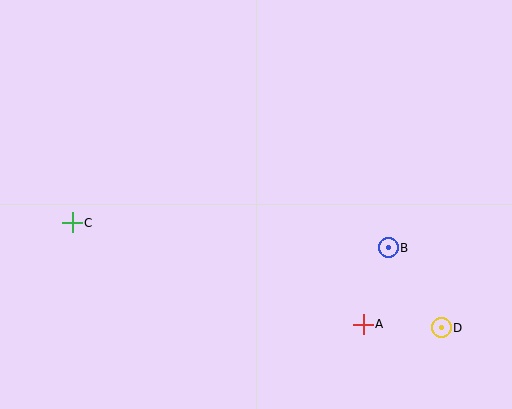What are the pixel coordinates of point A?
Point A is at (363, 324).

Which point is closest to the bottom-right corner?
Point D is closest to the bottom-right corner.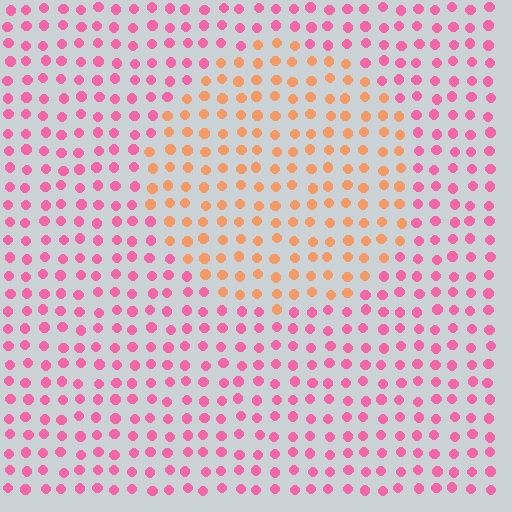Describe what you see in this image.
The image is filled with small pink elements in a uniform arrangement. A circle-shaped region is visible where the elements are tinted to a slightly different hue, forming a subtle color boundary.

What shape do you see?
I see a circle.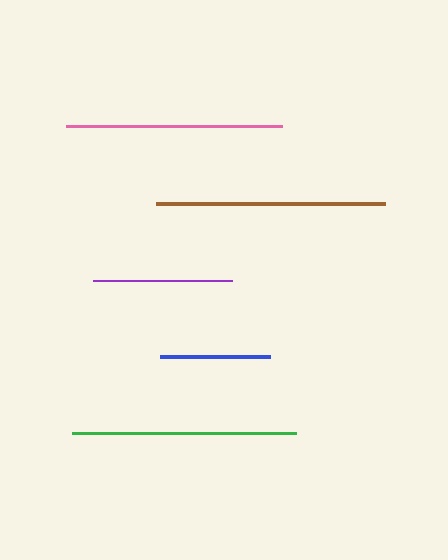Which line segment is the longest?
The brown line is the longest at approximately 229 pixels.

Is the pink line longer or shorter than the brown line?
The brown line is longer than the pink line.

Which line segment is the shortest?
The blue line is the shortest at approximately 110 pixels.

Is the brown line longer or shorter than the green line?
The brown line is longer than the green line.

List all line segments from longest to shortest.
From longest to shortest: brown, green, pink, purple, blue.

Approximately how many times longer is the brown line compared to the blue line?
The brown line is approximately 2.1 times the length of the blue line.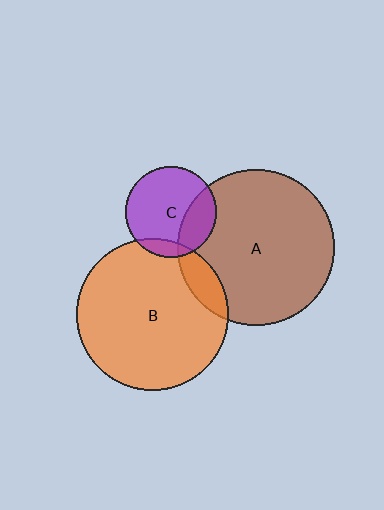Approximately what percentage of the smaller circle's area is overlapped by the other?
Approximately 25%.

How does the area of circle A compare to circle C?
Approximately 2.9 times.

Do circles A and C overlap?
Yes.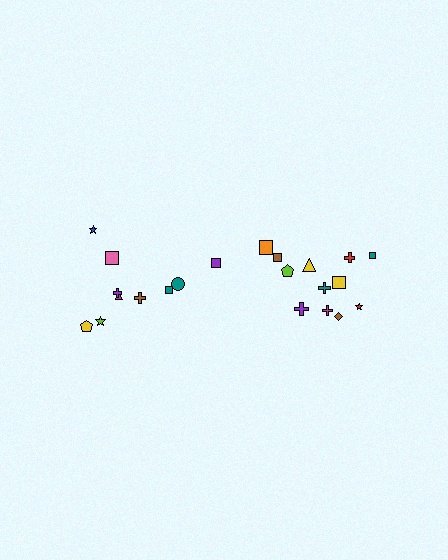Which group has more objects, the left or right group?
The right group.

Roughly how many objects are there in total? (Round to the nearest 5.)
Roughly 20 objects in total.